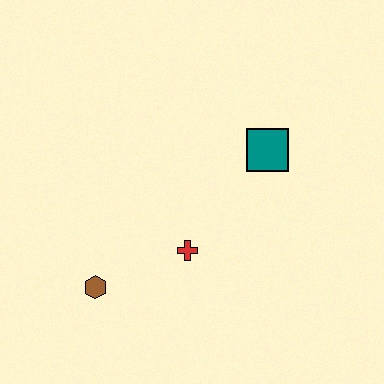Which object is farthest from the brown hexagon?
The teal square is farthest from the brown hexagon.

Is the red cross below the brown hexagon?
No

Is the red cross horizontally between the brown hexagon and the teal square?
Yes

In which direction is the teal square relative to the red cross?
The teal square is above the red cross.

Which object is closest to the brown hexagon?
The red cross is closest to the brown hexagon.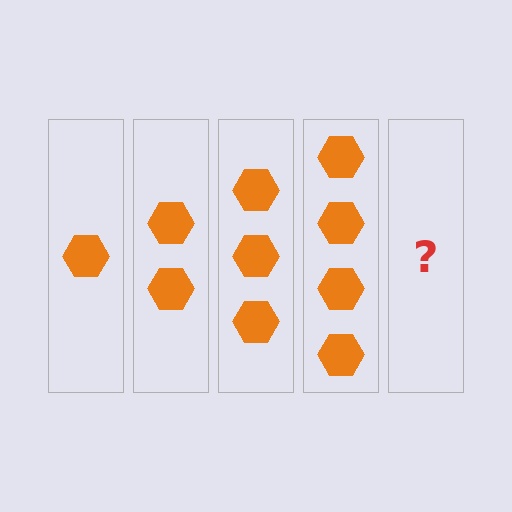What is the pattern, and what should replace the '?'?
The pattern is that each step adds one more hexagon. The '?' should be 5 hexagons.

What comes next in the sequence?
The next element should be 5 hexagons.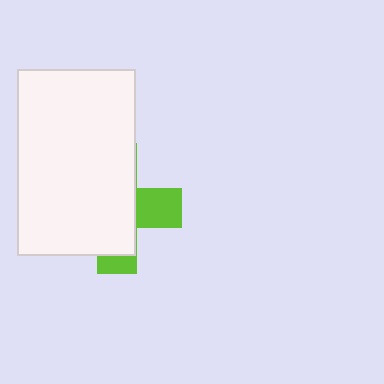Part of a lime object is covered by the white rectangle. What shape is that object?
It is a cross.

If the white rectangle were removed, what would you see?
You would see the complete lime cross.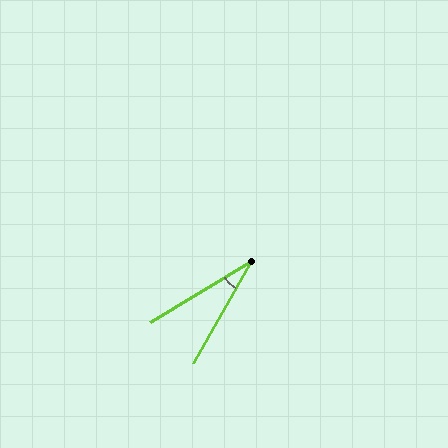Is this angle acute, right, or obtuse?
It is acute.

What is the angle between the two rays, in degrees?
Approximately 29 degrees.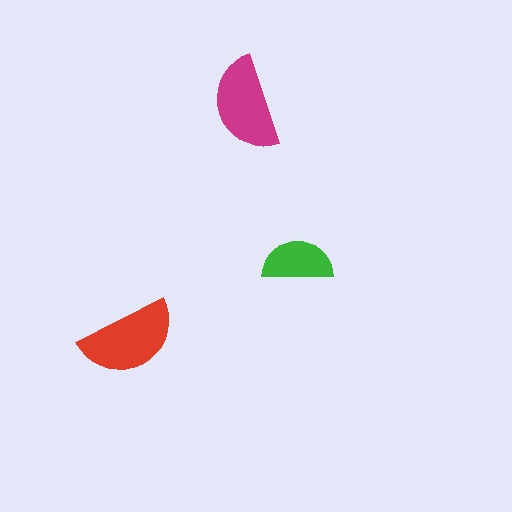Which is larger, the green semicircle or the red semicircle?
The red one.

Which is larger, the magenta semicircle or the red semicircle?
The red one.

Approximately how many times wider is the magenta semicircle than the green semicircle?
About 1.5 times wider.